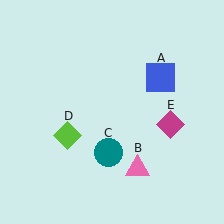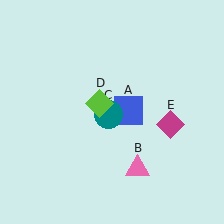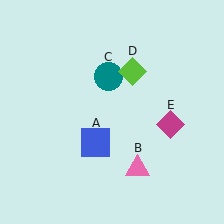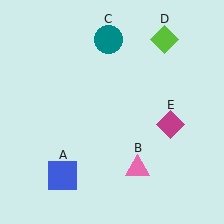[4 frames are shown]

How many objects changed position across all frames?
3 objects changed position: blue square (object A), teal circle (object C), lime diamond (object D).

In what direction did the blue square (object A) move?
The blue square (object A) moved down and to the left.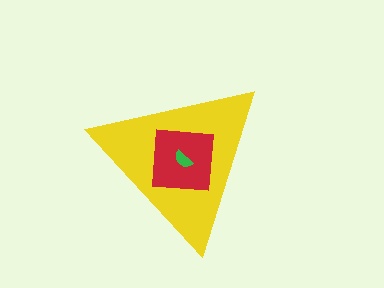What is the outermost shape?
The yellow triangle.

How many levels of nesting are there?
3.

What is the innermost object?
The green semicircle.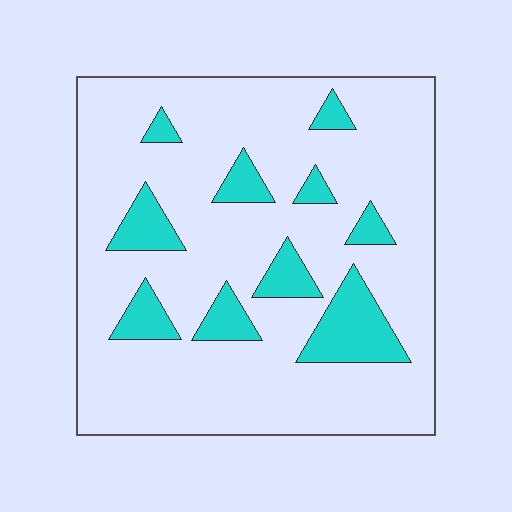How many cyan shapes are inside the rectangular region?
10.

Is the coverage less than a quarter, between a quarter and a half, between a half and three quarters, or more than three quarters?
Less than a quarter.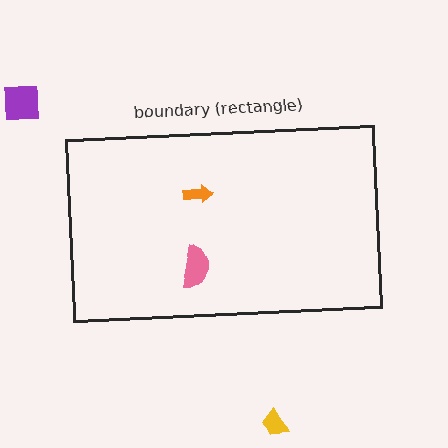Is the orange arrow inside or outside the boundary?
Inside.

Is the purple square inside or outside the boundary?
Outside.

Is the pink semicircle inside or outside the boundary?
Inside.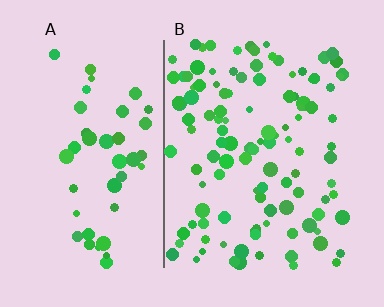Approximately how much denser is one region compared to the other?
Approximately 2.5× — region B over region A.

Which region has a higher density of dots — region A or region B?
B (the right).